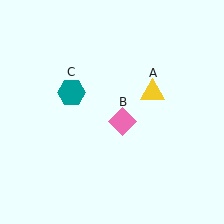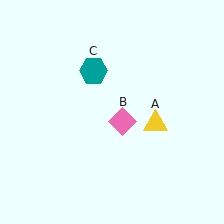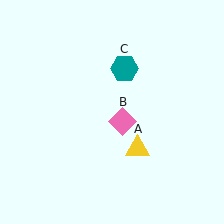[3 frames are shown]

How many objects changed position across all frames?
2 objects changed position: yellow triangle (object A), teal hexagon (object C).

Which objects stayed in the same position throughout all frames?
Pink diamond (object B) remained stationary.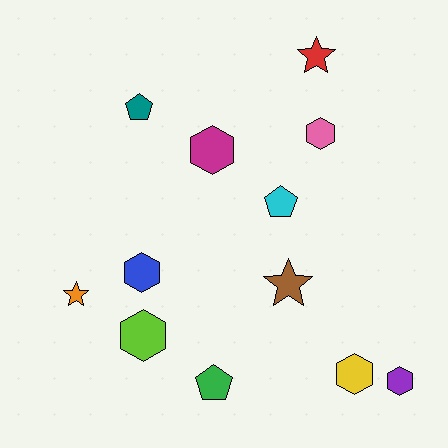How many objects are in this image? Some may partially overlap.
There are 12 objects.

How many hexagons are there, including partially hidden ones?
There are 6 hexagons.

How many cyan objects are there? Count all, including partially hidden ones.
There is 1 cyan object.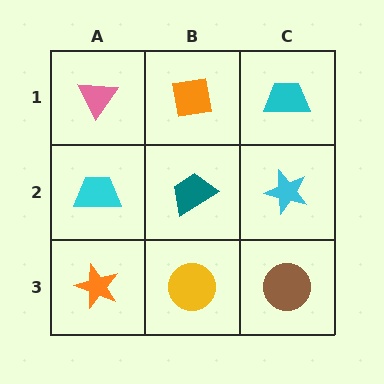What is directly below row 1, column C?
A cyan star.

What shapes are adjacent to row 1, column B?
A teal trapezoid (row 2, column B), a pink triangle (row 1, column A), a cyan trapezoid (row 1, column C).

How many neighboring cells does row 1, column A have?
2.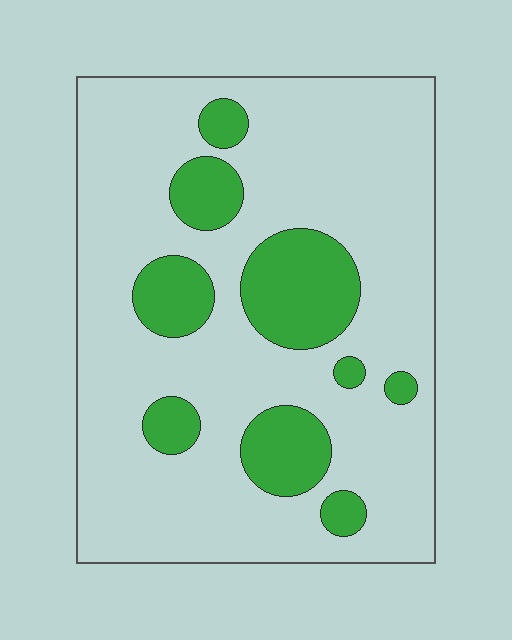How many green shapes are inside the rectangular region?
9.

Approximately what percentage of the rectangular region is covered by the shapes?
Approximately 20%.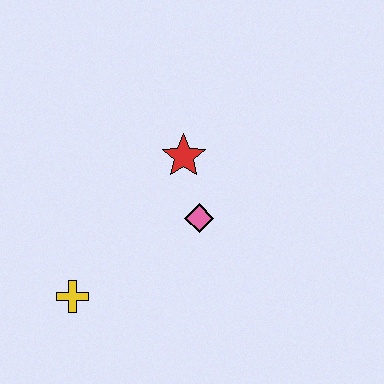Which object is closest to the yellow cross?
The pink diamond is closest to the yellow cross.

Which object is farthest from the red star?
The yellow cross is farthest from the red star.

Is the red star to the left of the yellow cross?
No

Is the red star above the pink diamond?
Yes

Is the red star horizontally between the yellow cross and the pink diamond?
Yes